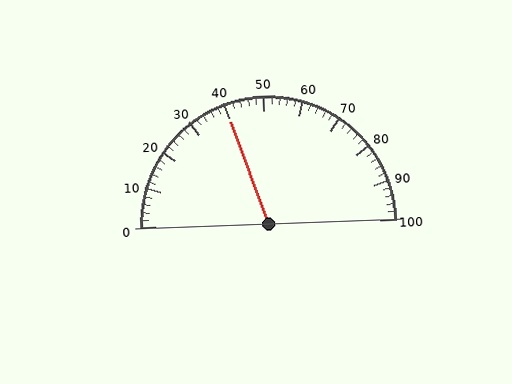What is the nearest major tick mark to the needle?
The nearest major tick mark is 40.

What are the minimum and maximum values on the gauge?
The gauge ranges from 0 to 100.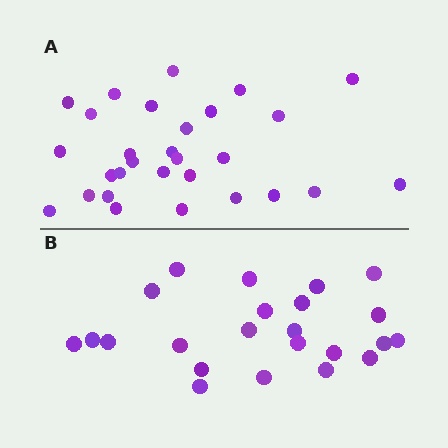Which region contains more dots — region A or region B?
Region A (the top region) has more dots.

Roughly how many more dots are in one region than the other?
Region A has about 6 more dots than region B.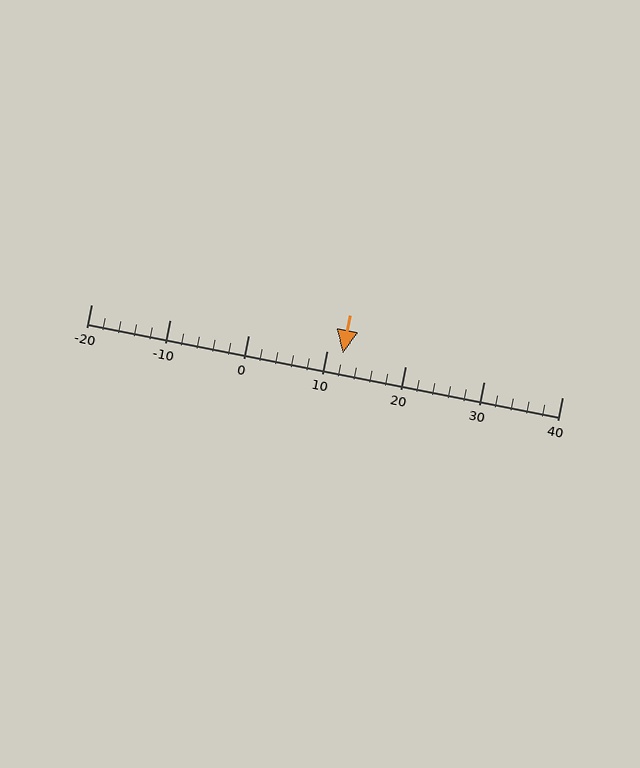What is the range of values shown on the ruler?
The ruler shows values from -20 to 40.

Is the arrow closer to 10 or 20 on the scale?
The arrow is closer to 10.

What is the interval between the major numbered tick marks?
The major tick marks are spaced 10 units apart.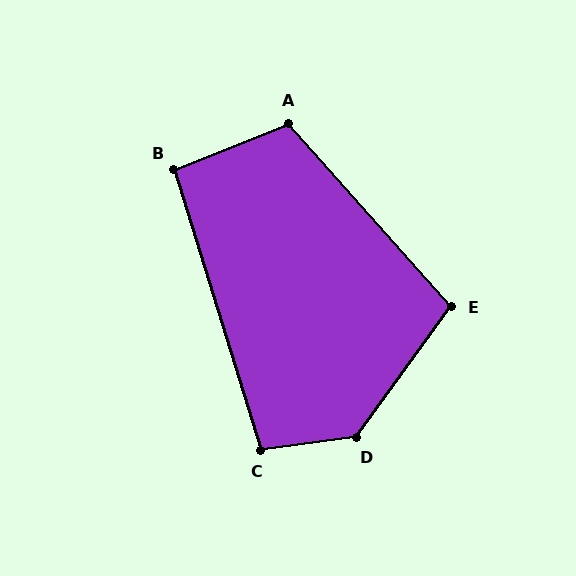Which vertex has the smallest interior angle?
B, at approximately 95 degrees.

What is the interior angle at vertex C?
Approximately 100 degrees (obtuse).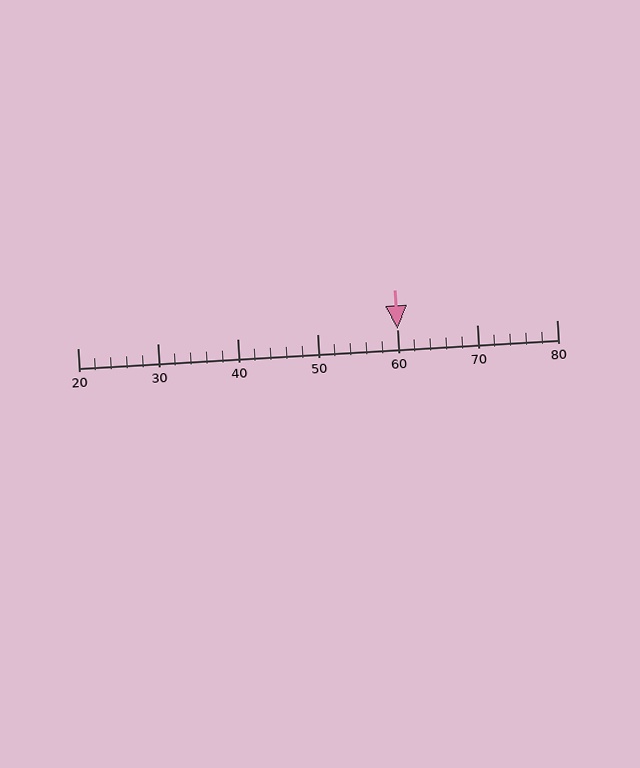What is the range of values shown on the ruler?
The ruler shows values from 20 to 80.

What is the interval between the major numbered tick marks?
The major tick marks are spaced 10 units apart.